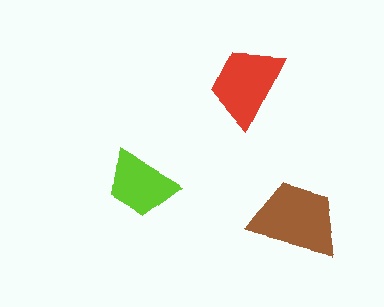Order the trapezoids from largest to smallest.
the brown one, the red one, the lime one.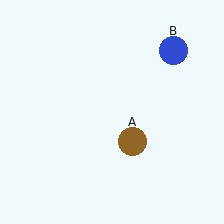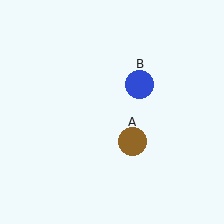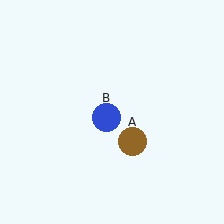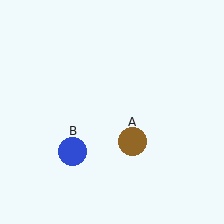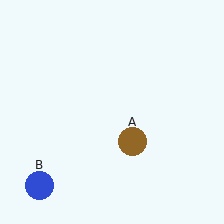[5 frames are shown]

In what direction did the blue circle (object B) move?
The blue circle (object B) moved down and to the left.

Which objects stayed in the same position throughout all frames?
Brown circle (object A) remained stationary.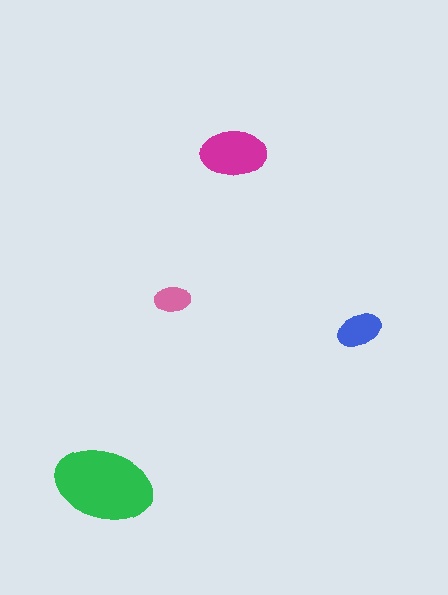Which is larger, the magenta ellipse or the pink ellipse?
The magenta one.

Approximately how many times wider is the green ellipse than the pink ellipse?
About 2.5 times wider.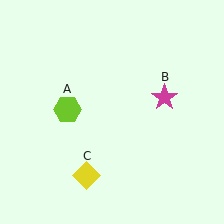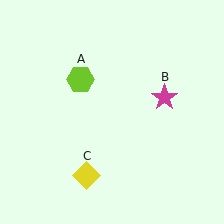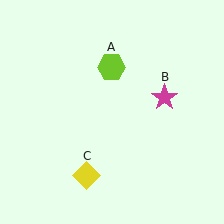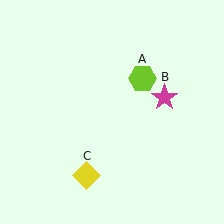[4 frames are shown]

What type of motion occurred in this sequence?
The lime hexagon (object A) rotated clockwise around the center of the scene.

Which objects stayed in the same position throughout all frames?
Magenta star (object B) and yellow diamond (object C) remained stationary.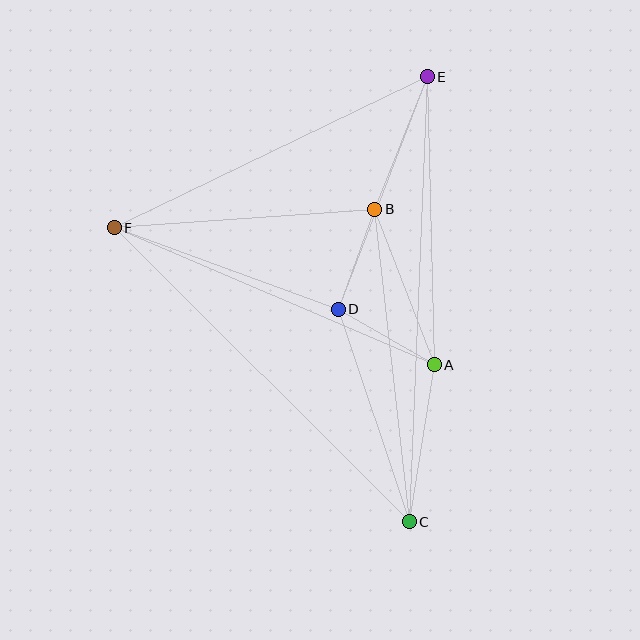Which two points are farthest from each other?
Points C and E are farthest from each other.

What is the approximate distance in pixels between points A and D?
The distance between A and D is approximately 111 pixels.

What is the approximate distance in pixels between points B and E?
The distance between B and E is approximately 142 pixels.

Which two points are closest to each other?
Points B and D are closest to each other.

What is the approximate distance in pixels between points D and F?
The distance between D and F is approximately 238 pixels.